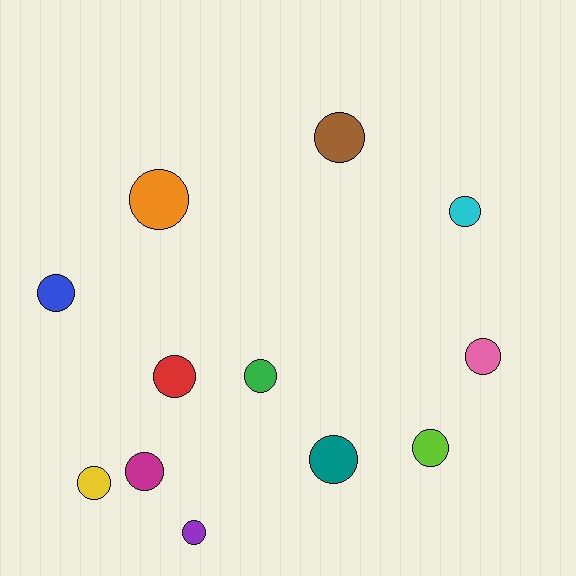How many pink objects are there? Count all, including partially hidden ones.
There is 1 pink object.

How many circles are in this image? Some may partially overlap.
There are 12 circles.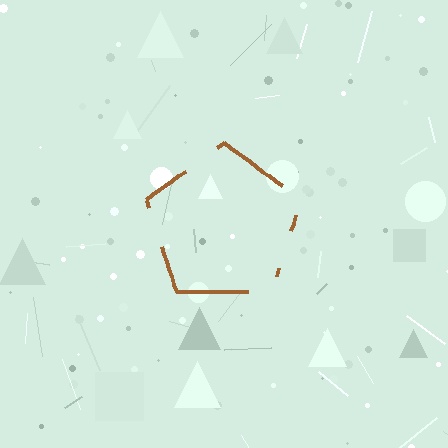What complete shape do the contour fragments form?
The contour fragments form a pentagon.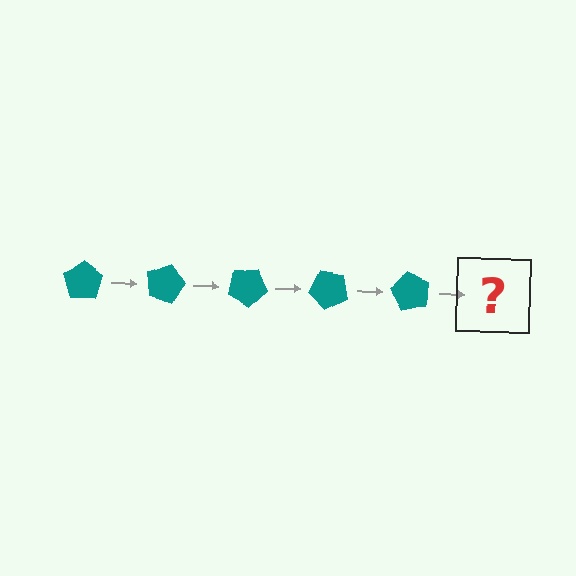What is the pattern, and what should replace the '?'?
The pattern is that the pentagon rotates 15 degrees each step. The '?' should be a teal pentagon rotated 75 degrees.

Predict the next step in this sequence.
The next step is a teal pentagon rotated 75 degrees.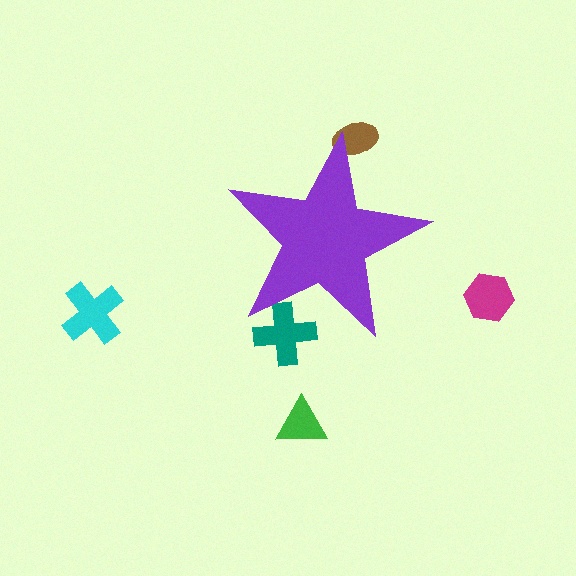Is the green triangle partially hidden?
No, the green triangle is fully visible.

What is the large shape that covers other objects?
A purple star.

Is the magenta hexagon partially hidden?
No, the magenta hexagon is fully visible.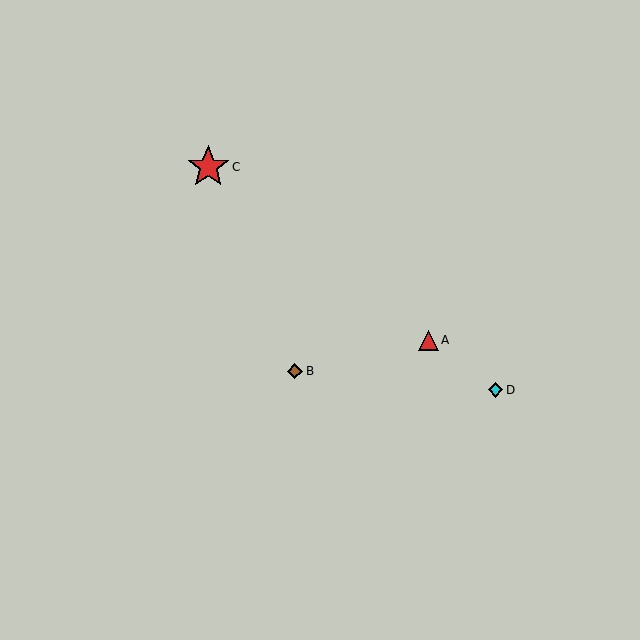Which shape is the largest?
The red star (labeled C) is the largest.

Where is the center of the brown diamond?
The center of the brown diamond is at (295, 371).